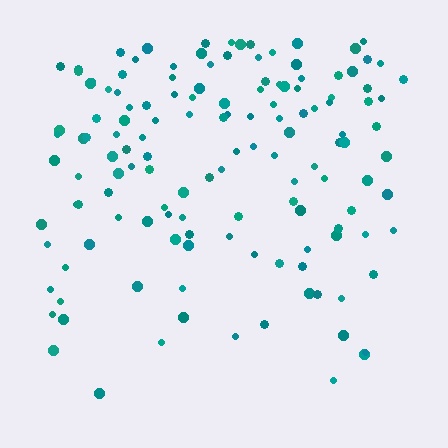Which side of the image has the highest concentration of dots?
The top.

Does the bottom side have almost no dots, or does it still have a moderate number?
Still a moderate number, just noticeably fewer than the top.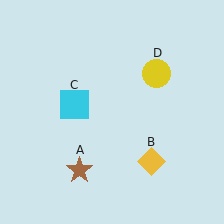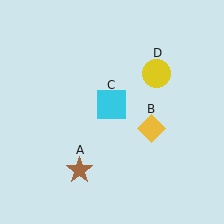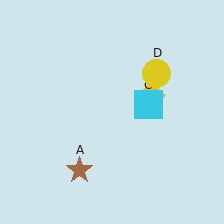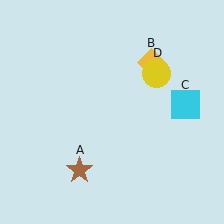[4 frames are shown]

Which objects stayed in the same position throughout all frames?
Brown star (object A) and yellow circle (object D) remained stationary.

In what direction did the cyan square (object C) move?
The cyan square (object C) moved right.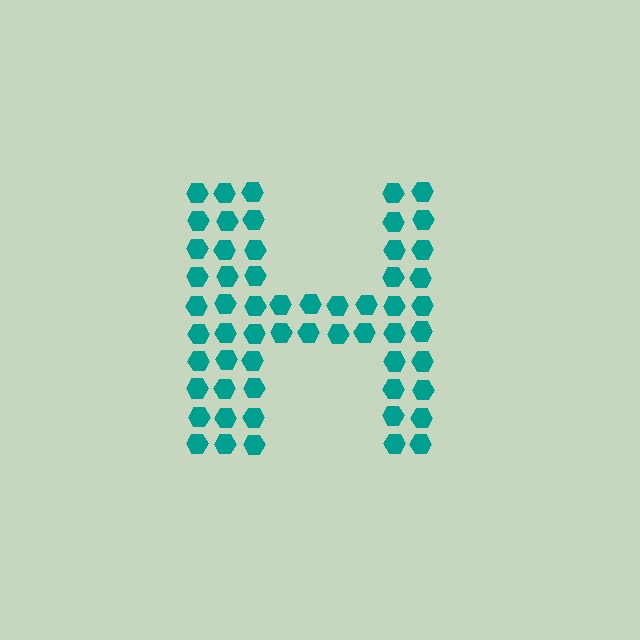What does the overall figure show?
The overall figure shows the letter H.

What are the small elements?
The small elements are hexagons.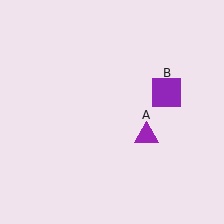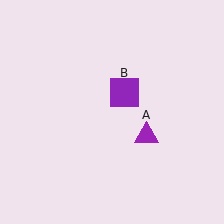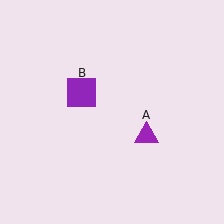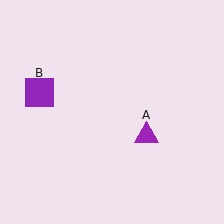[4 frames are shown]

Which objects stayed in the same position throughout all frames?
Purple triangle (object A) remained stationary.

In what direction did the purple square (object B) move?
The purple square (object B) moved left.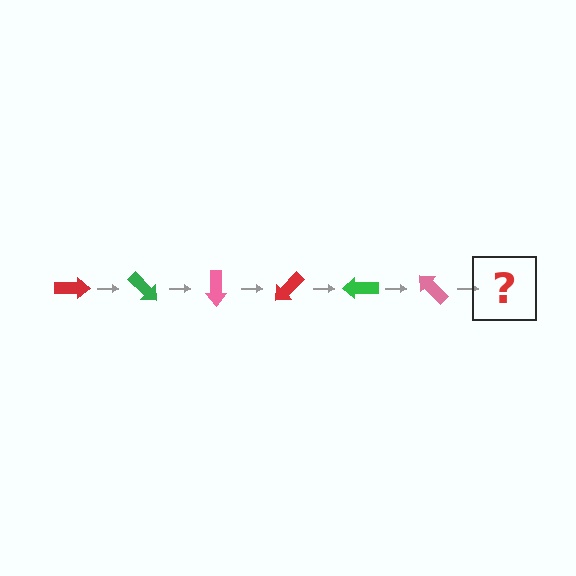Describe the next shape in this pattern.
It should be a red arrow, rotated 270 degrees from the start.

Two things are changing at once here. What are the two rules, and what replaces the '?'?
The two rules are that it rotates 45 degrees each step and the color cycles through red, green, and pink. The '?' should be a red arrow, rotated 270 degrees from the start.